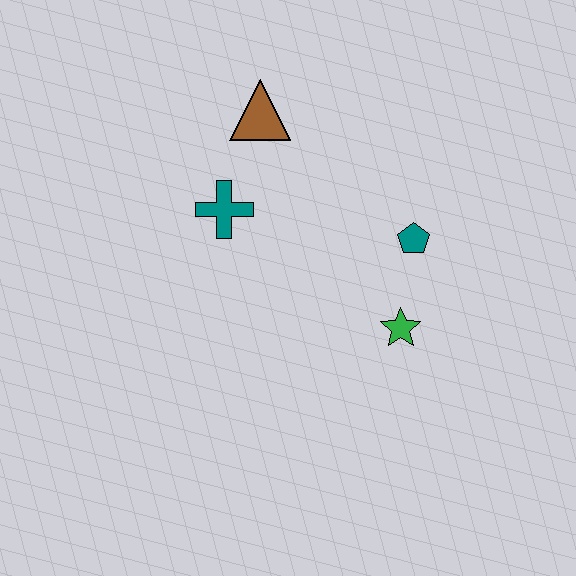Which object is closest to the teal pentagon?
The green star is closest to the teal pentagon.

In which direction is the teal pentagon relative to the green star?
The teal pentagon is above the green star.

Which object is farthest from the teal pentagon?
The brown triangle is farthest from the teal pentagon.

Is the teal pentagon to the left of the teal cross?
No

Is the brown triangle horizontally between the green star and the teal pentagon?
No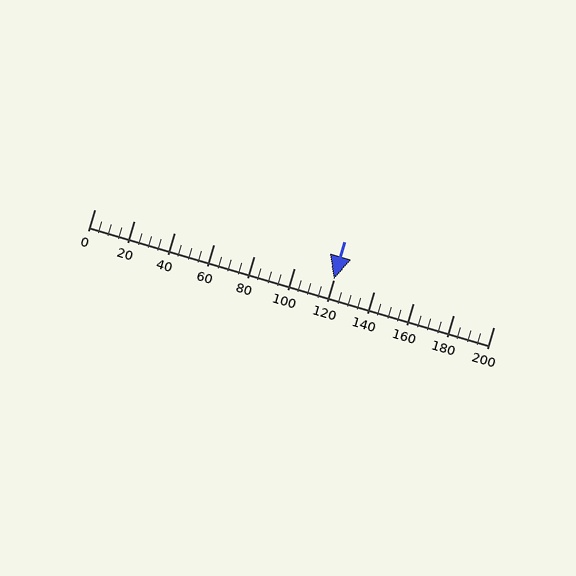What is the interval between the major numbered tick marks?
The major tick marks are spaced 20 units apart.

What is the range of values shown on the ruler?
The ruler shows values from 0 to 200.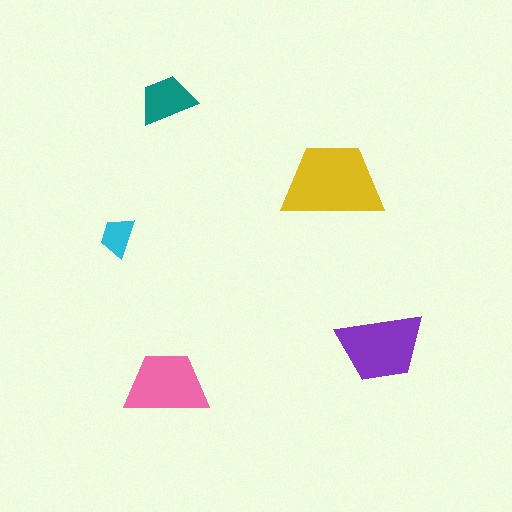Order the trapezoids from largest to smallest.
the yellow one, the purple one, the pink one, the teal one, the cyan one.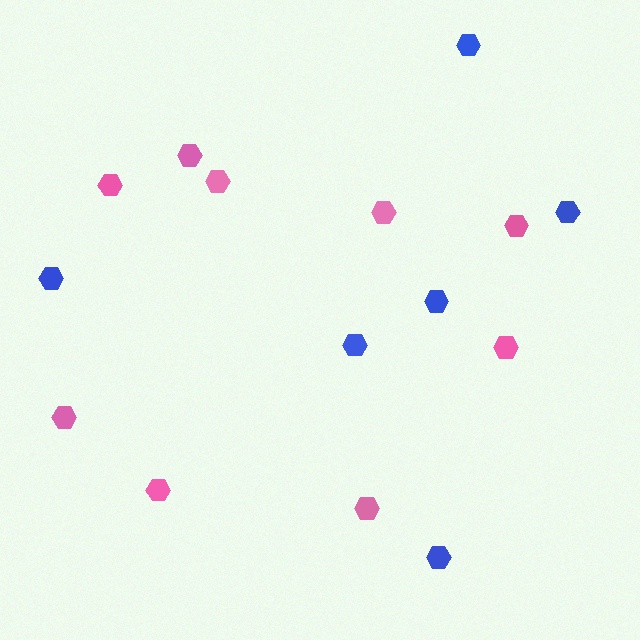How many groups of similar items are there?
There are 2 groups: one group of pink hexagons (9) and one group of blue hexagons (6).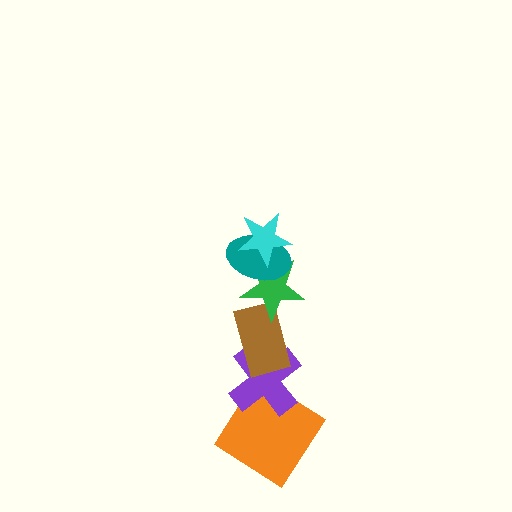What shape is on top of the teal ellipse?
The cyan star is on top of the teal ellipse.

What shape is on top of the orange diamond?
The purple cross is on top of the orange diamond.